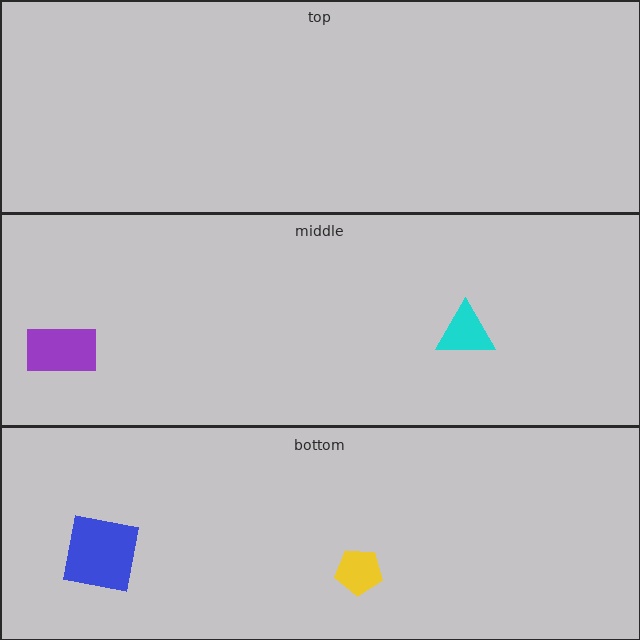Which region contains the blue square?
The bottom region.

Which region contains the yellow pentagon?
The bottom region.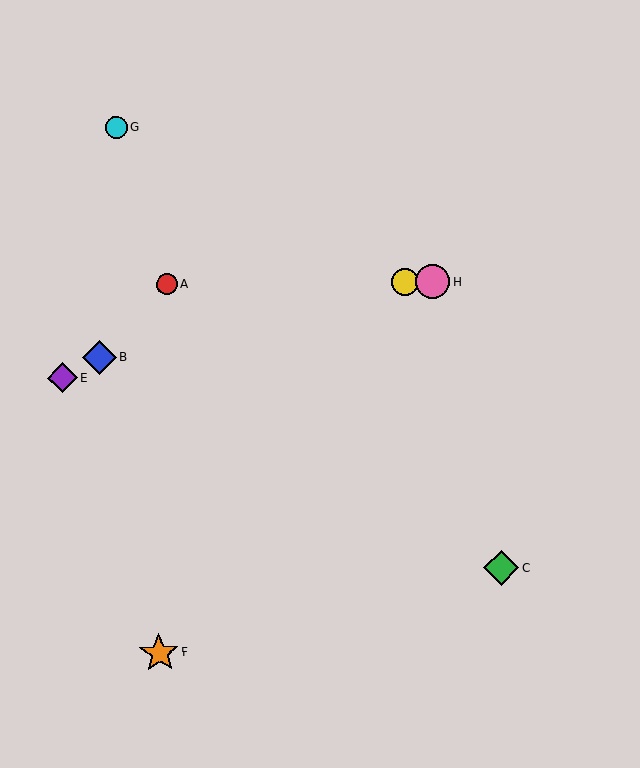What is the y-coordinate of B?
Object B is at y≈357.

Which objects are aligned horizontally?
Objects A, D, H are aligned horizontally.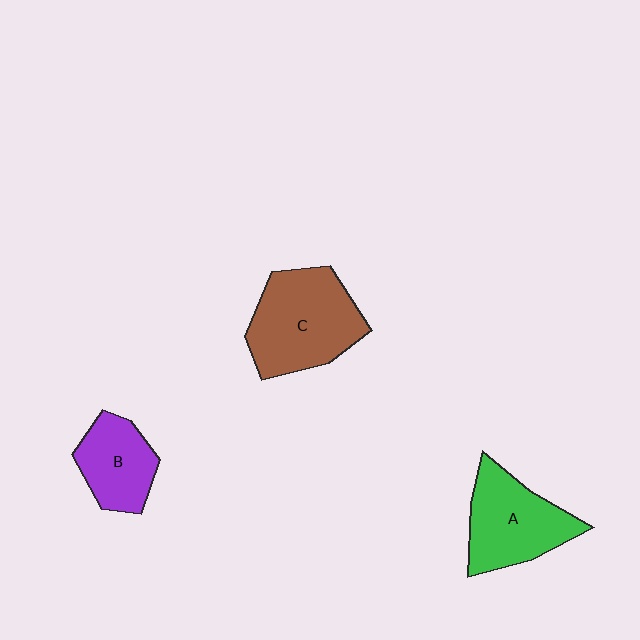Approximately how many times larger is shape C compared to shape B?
Approximately 1.6 times.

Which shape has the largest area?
Shape C (brown).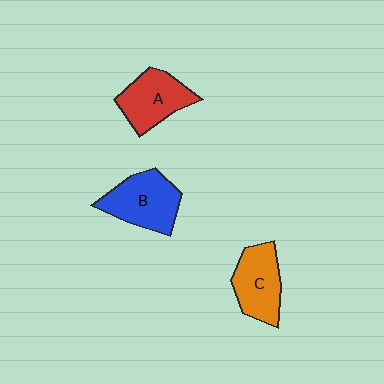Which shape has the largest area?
Shape B (blue).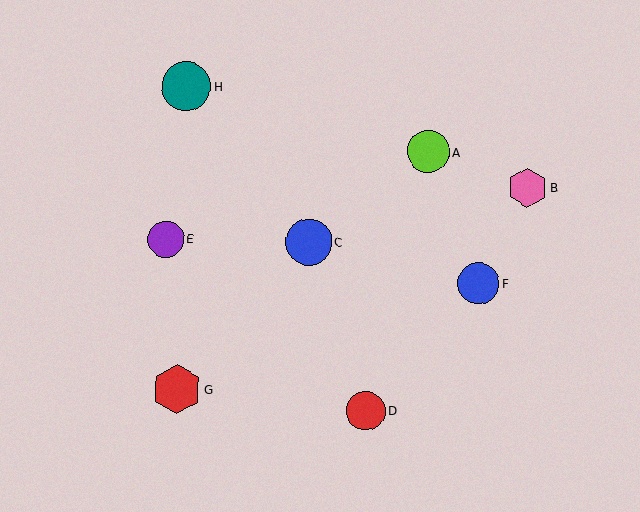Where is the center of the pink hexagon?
The center of the pink hexagon is at (527, 188).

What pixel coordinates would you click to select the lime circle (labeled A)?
Click at (428, 152) to select the lime circle A.